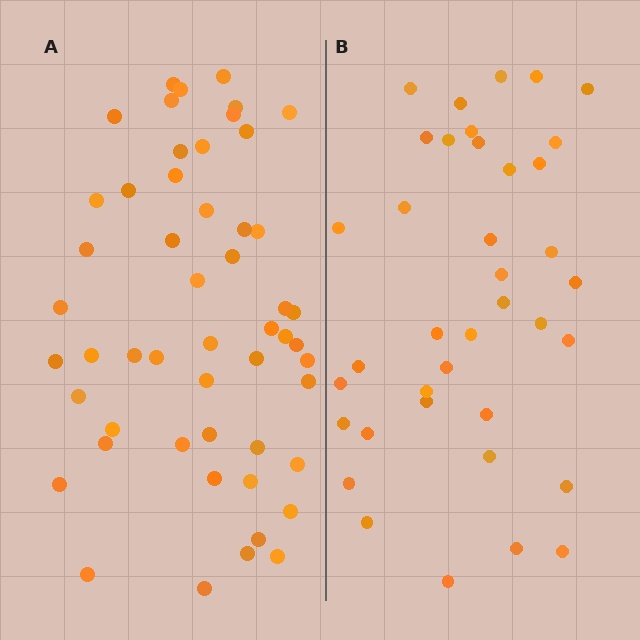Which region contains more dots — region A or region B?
Region A (the left region) has more dots.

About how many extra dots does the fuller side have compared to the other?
Region A has approximately 15 more dots than region B.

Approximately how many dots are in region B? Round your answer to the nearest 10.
About 40 dots. (The exact count is 38, which rounds to 40.)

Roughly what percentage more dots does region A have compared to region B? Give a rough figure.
About 35% more.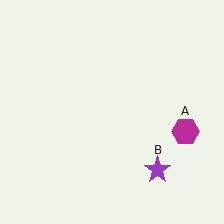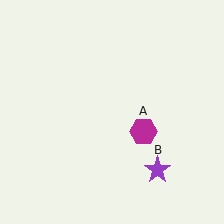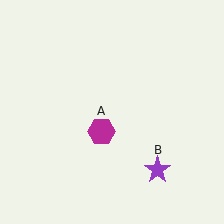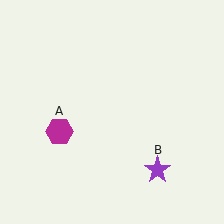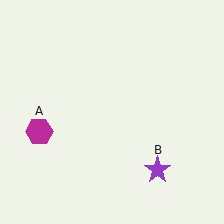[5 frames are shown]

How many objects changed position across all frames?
1 object changed position: magenta hexagon (object A).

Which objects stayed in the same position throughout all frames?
Purple star (object B) remained stationary.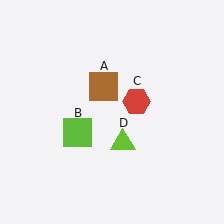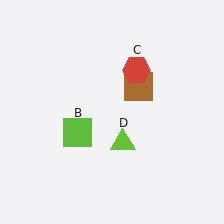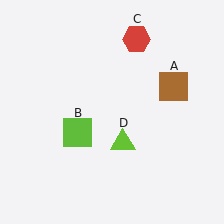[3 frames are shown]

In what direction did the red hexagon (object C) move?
The red hexagon (object C) moved up.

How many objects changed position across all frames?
2 objects changed position: brown square (object A), red hexagon (object C).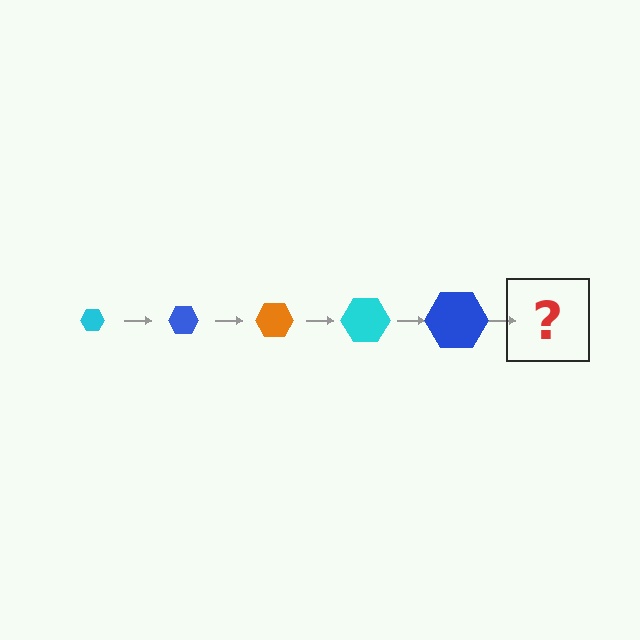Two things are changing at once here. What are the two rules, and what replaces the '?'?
The two rules are that the hexagon grows larger each step and the color cycles through cyan, blue, and orange. The '?' should be an orange hexagon, larger than the previous one.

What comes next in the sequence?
The next element should be an orange hexagon, larger than the previous one.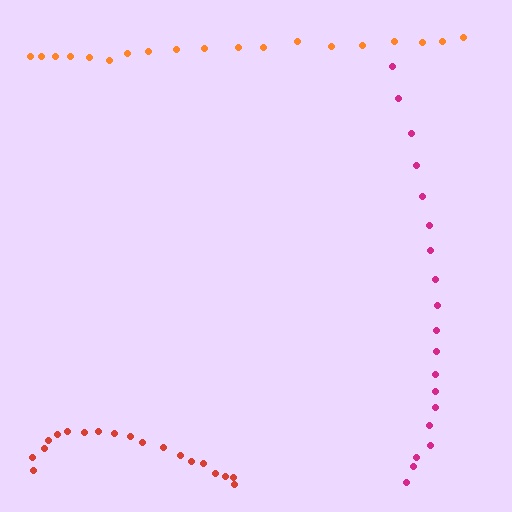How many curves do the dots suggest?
There are 3 distinct paths.